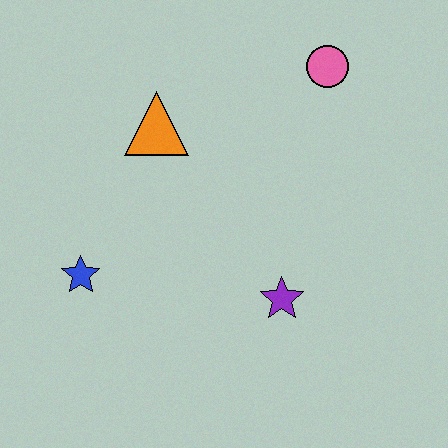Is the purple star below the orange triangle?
Yes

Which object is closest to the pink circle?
The orange triangle is closest to the pink circle.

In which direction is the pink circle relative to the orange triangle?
The pink circle is to the right of the orange triangle.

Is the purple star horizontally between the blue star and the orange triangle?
No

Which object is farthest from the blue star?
The pink circle is farthest from the blue star.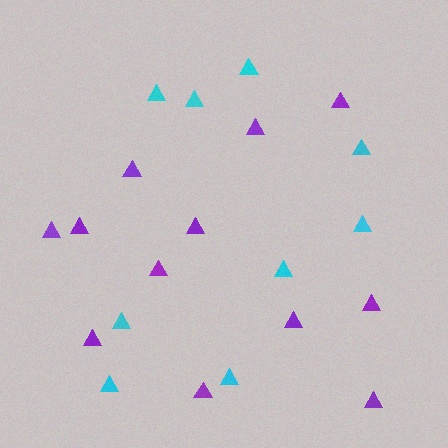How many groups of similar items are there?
There are 2 groups: one group of cyan triangles (9) and one group of purple triangles (12).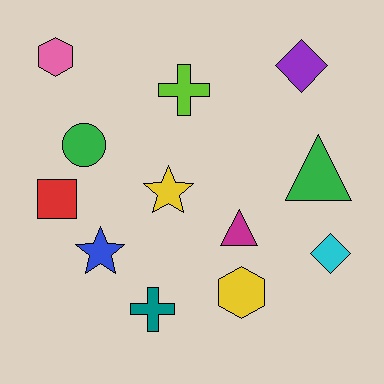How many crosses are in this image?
There are 2 crosses.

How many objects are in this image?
There are 12 objects.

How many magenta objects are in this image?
There is 1 magenta object.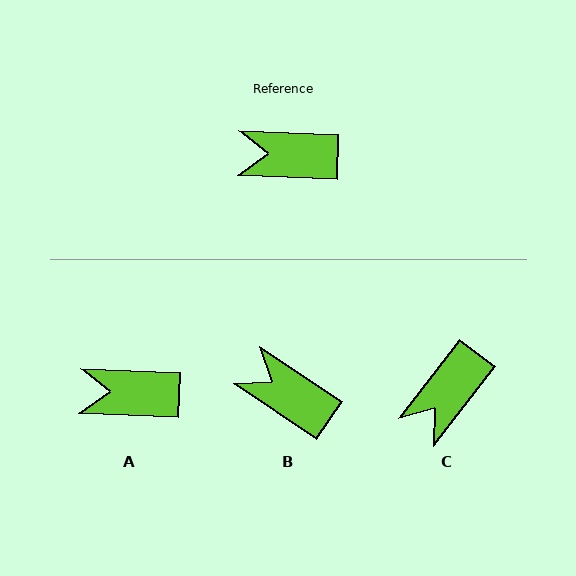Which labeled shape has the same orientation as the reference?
A.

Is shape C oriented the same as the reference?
No, it is off by about 55 degrees.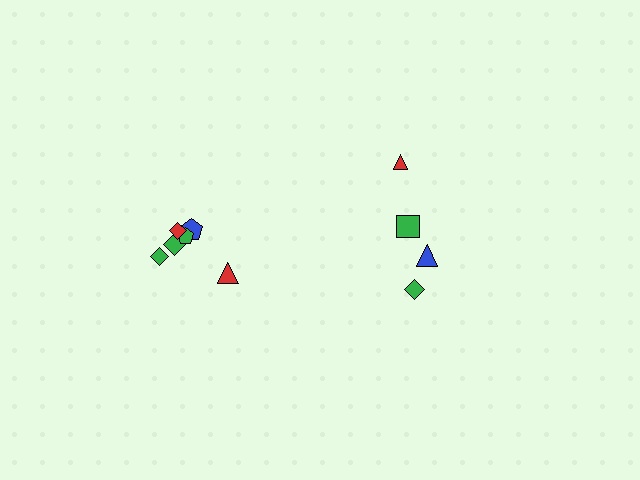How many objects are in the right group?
There are 4 objects.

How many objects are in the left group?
There are 6 objects.